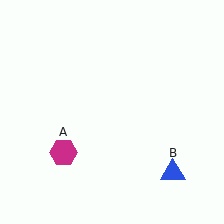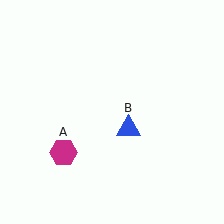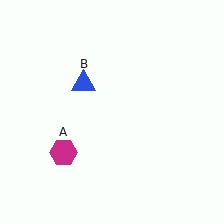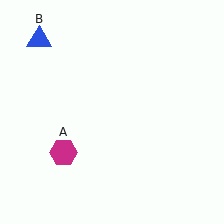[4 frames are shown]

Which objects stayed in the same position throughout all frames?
Magenta hexagon (object A) remained stationary.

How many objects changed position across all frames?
1 object changed position: blue triangle (object B).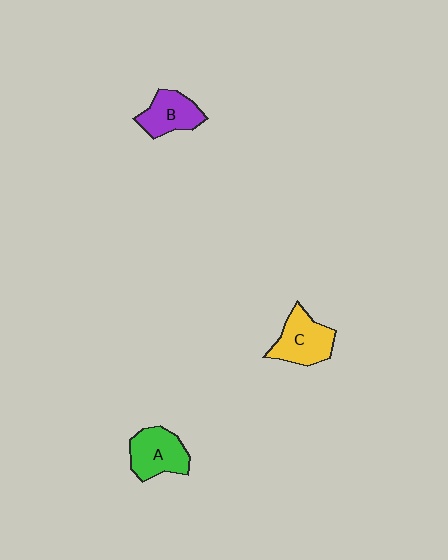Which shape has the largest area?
Shape C (yellow).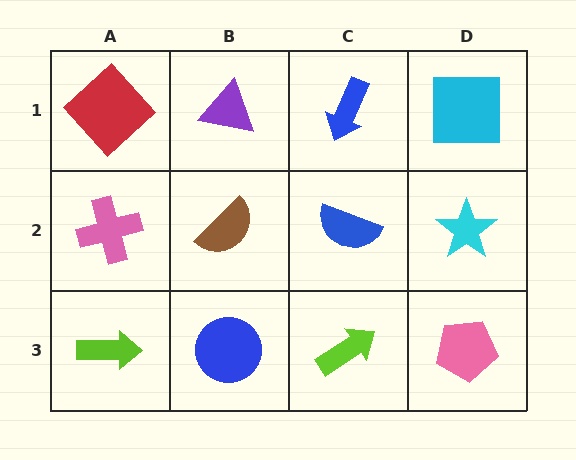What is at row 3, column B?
A blue circle.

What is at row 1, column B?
A purple triangle.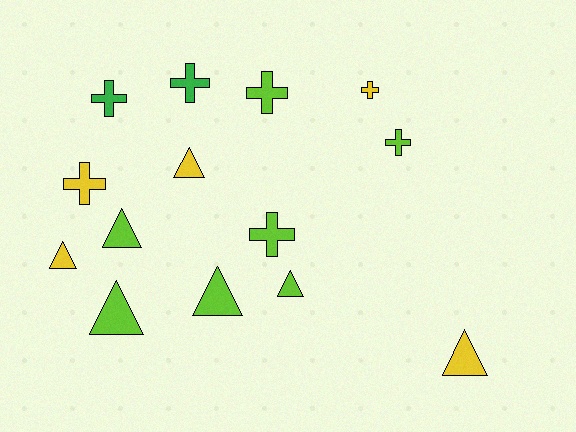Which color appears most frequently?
Lime, with 7 objects.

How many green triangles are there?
There are no green triangles.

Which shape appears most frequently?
Triangle, with 7 objects.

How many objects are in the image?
There are 14 objects.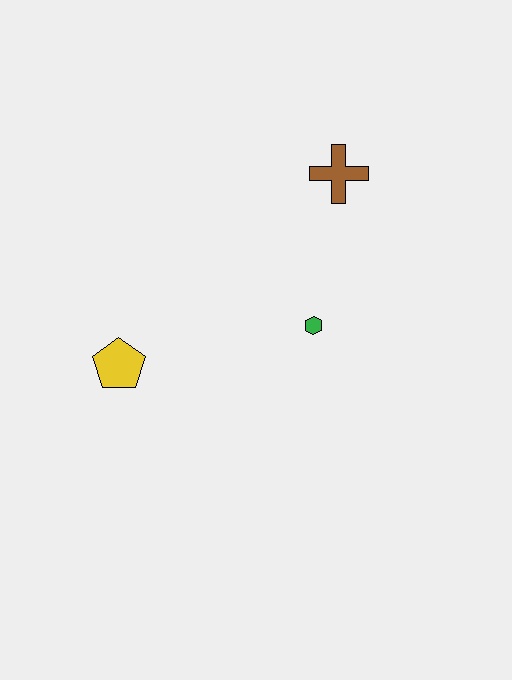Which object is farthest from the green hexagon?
The yellow pentagon is farthest from the green hexagon.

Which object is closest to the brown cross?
The green hexagon is closest to the brown cross.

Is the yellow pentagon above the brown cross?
No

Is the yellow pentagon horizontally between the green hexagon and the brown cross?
No